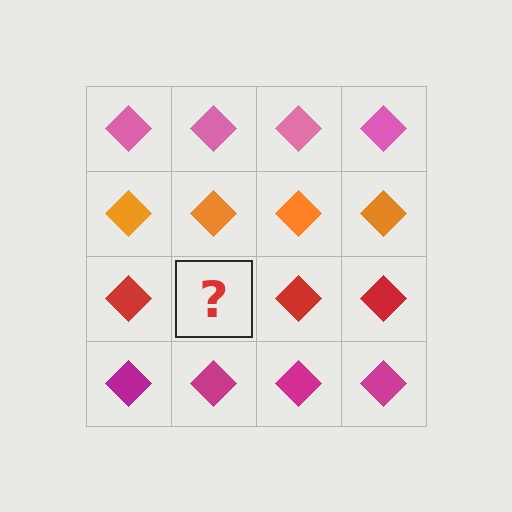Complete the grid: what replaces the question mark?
The question mark should be replaced with a red diamond.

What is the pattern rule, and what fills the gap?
The rule is that each row has a consistent color. The gap should be filled with a red diamond.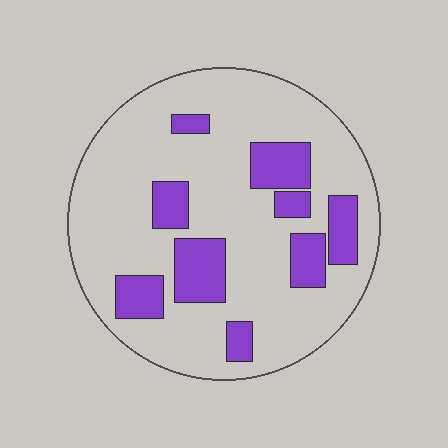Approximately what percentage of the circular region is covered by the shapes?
Approximately 20%.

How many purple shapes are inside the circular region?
9.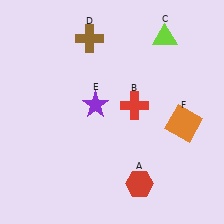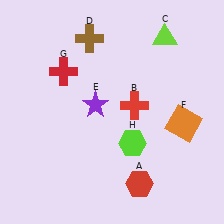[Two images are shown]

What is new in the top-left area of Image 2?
A red cross (G) was added in the top-left area of Image 2.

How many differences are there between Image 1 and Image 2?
There are 2 differences between the two images.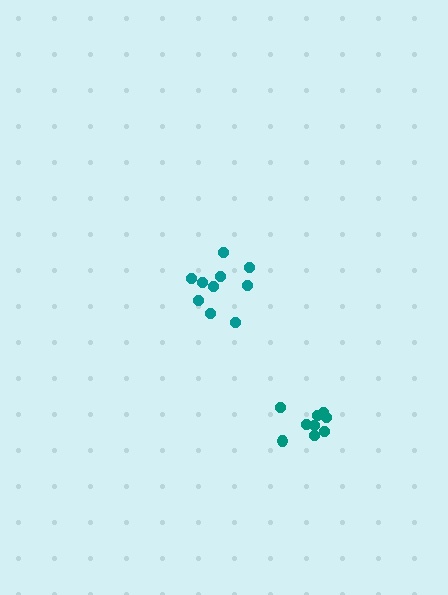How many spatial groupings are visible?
There are 2 spatial groupings.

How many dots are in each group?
Group 1: 10 dots, Group 2: 9 dots (19 total).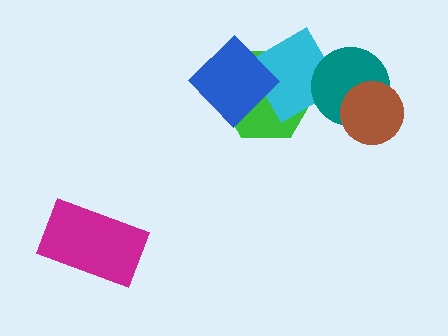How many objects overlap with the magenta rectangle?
0 objects overlap with the magenta rectangle.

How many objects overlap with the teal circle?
2 objects overlap with the teal circle.